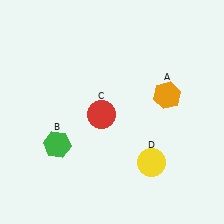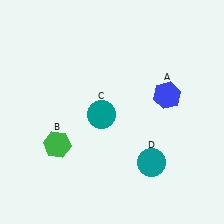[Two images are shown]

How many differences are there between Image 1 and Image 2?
There are 3 differences between the two images.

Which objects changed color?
A changed from orange to blue. C changed from red to teal. D changed from yellow to teal.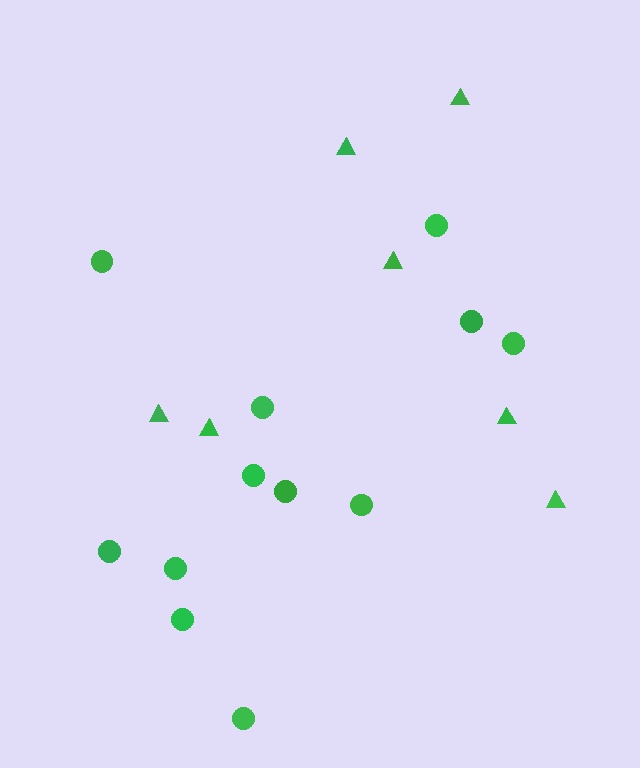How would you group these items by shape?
There are 2 groups: one group of triangles (7) and one group of circles (12).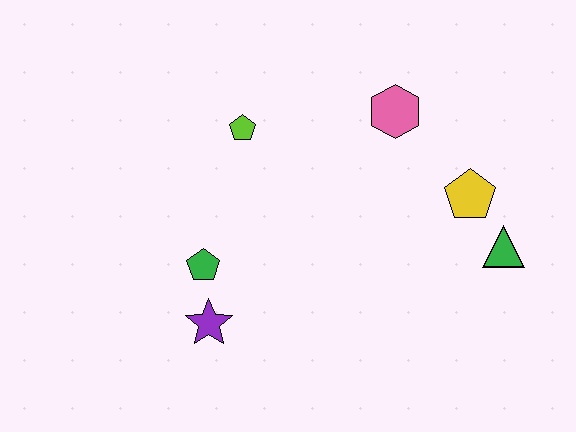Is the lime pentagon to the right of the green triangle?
No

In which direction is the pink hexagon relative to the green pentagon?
The pink hexagon is to the right of the green pentagon.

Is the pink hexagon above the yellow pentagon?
Yes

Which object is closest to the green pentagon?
The purple star is closest to the green pentagon.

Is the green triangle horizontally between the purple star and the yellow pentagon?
No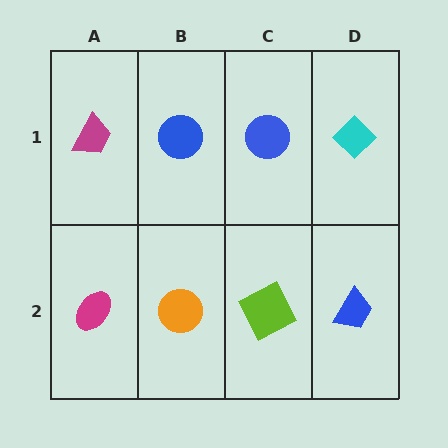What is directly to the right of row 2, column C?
A blue trapezoid.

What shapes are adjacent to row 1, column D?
A blue trapezoid (row 2, column D), a blue circle (row 1, column C).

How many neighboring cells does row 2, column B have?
3.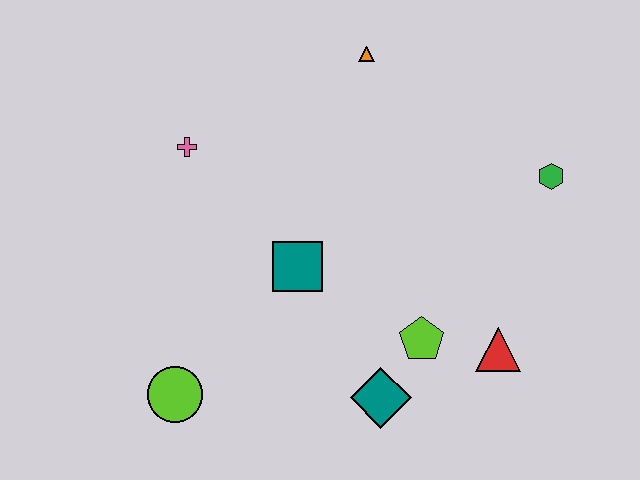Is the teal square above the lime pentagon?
Yes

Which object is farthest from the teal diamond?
The orange triangle is farthest from the teal diamond.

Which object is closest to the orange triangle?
The pink cross is closest to the orange triangle.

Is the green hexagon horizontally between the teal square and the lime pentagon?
No